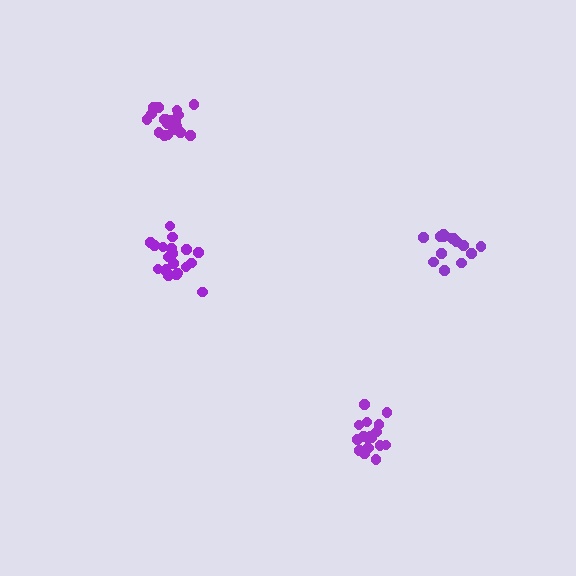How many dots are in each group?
Group 1: 18 dots, Group 2: 19 dots, Group 3: 20 dots, Group 4: 15 dots (72 total).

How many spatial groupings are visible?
There are 4 spatial groupings.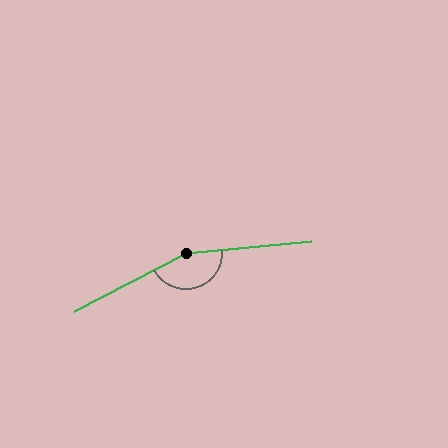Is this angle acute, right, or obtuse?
It is obtuse.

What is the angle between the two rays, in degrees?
Approximately 158 degrees.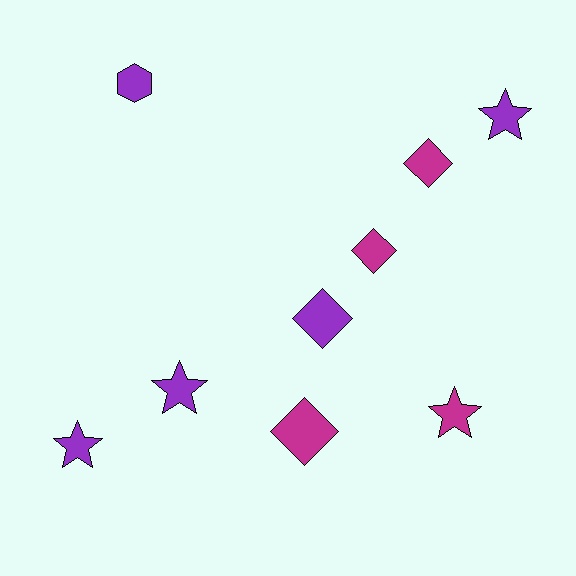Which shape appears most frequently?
Star, with 4 objects.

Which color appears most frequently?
Purple, with 5 objects.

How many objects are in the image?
There are 9 objects.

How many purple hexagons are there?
There is 1 purple hexagon.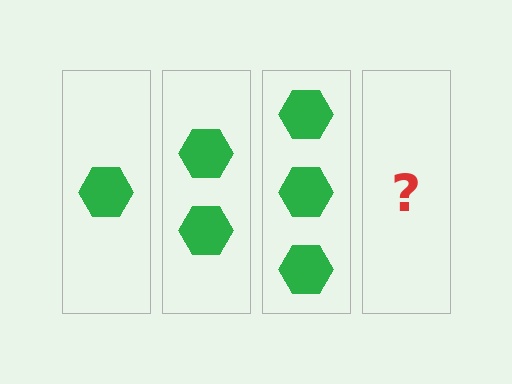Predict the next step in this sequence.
The next step is 4 hexagons.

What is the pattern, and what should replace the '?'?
The pattern is that each step adds one more hexagon. The '?' should be 4 hexagons.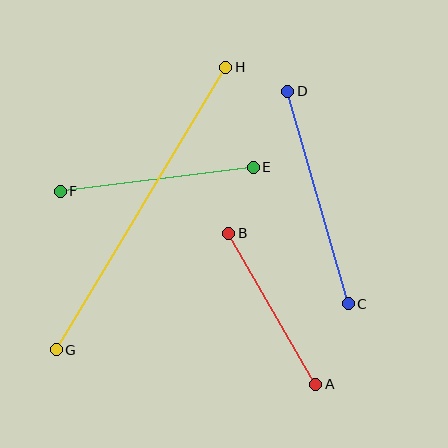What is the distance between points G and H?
The distance is approximately 329 pixels.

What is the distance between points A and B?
The distance is approximately 174 pixels.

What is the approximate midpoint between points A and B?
The midpoint is at approximately (272, 309) pixels.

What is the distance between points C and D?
The distance is approximately 221 pixels.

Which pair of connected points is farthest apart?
Points G and H are farthest apart.